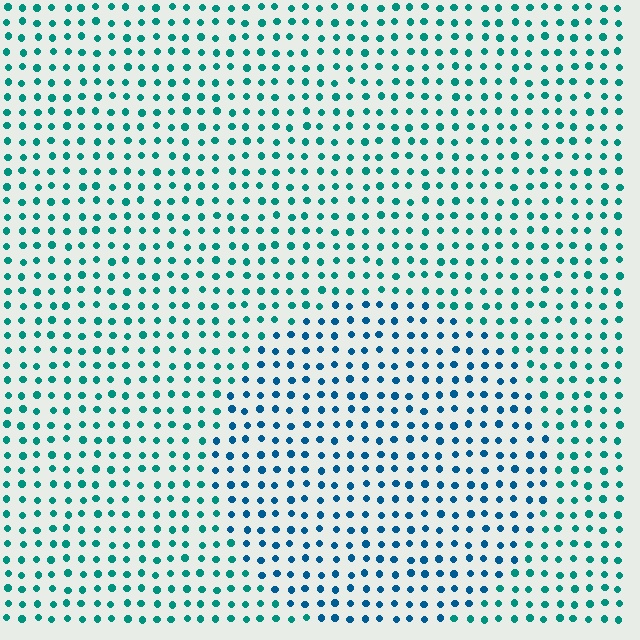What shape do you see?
I see a circle.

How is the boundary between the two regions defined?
The boundary is defined purely by a slight shift in hue (about 31 degrees). Spacing, size, and orientation are identical on both sides.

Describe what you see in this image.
The image is filled with small teal elements in a uniform arrangement. A circle-shaped region is visible where the elements are tinted to a slightly different hue, forming a subtle color boundary.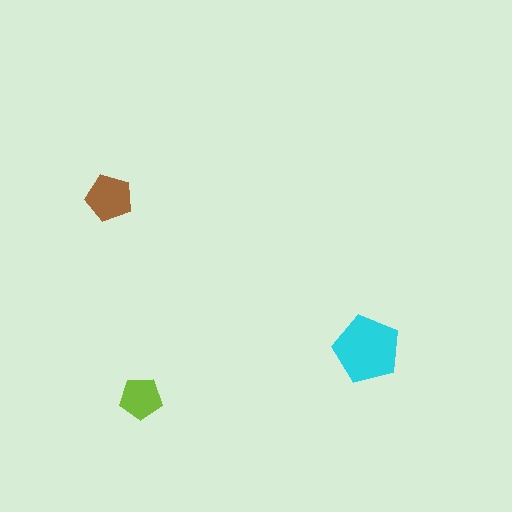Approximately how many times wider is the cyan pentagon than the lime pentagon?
About 1.5 times wider.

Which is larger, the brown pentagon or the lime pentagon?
The brown one.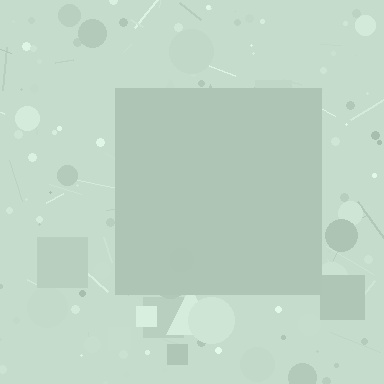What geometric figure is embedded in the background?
A square is embedded in the background.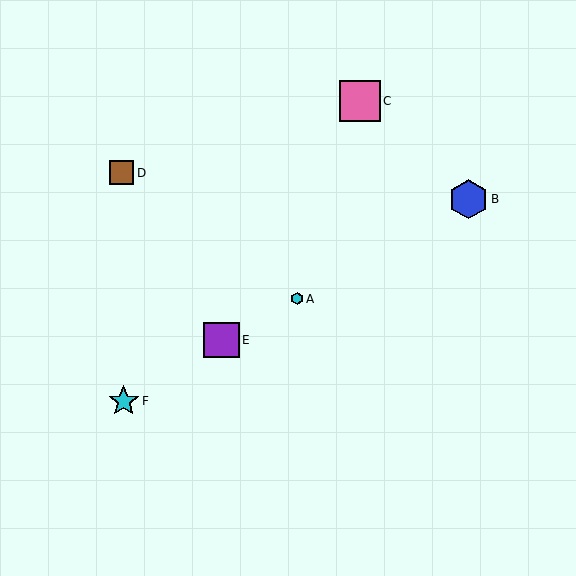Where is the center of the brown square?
The center of the brown square is at (122, 173).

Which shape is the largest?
The pink square (labeled C) is the largest.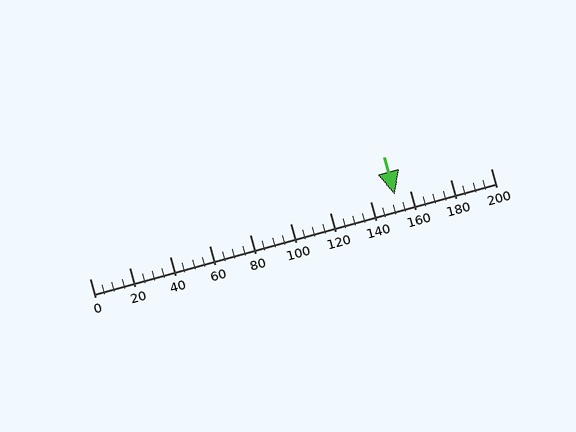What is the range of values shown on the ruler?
The ruler shows values from 0 to 200.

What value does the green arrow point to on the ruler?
The green arrow points to approximately 152.